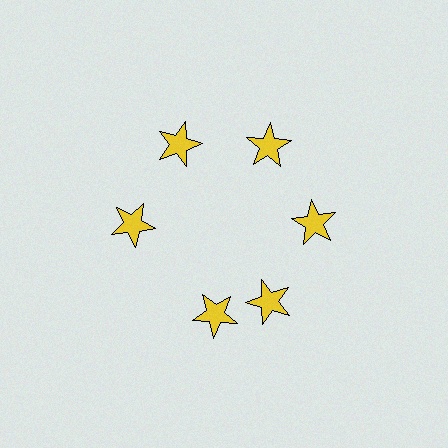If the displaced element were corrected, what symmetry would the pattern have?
It would have 6-fold rotational symmetry — the pattern would map onto itself every 60 degrees.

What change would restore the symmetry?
The symmetry would be restored by rotating it back into even spacing with its neighbors so that all 6 stars sit at equal angles and equal distance from the center.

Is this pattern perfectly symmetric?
No. The 6 yellow stars are arranged in a ring, but one element near the 7 o'clock position is rotated out of alignment along the ring, breaking the 6-fold rotational symmetry.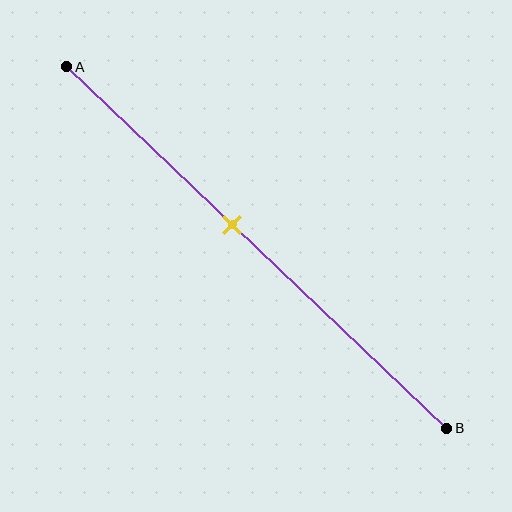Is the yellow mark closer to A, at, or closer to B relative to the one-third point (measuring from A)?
The yellow mark is closer to point B than the one-third point of segment AB.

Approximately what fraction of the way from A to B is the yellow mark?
The yellow mark is approximately 45% of the way from A to B.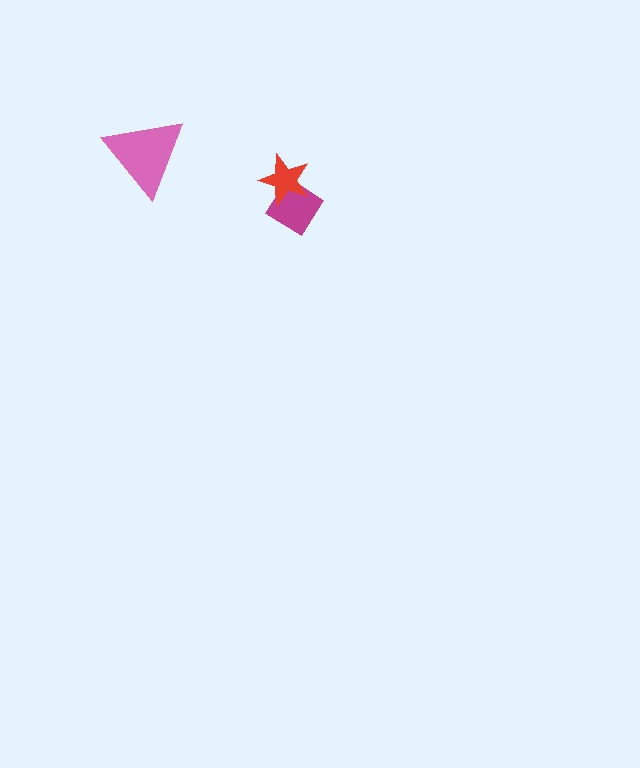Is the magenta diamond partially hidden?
Yes, it is partially covered by another shape.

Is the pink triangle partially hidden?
No, no other shape covers it.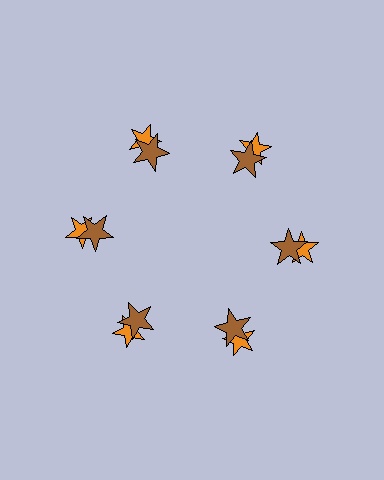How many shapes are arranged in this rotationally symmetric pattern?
There are 12 shapes, arranged in 6 groups of 2.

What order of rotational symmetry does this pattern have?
This pattern has 6-fold rotational symmetry.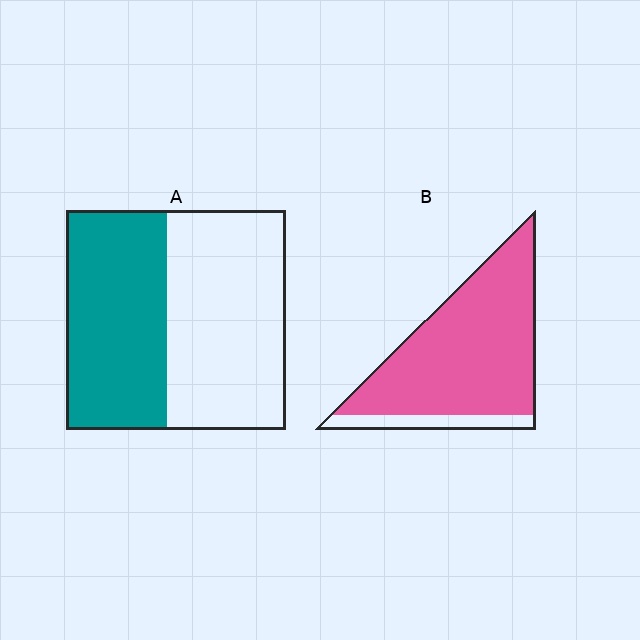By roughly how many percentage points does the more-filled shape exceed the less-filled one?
By roughly 40 percentage points (B over A).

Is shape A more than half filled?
No.